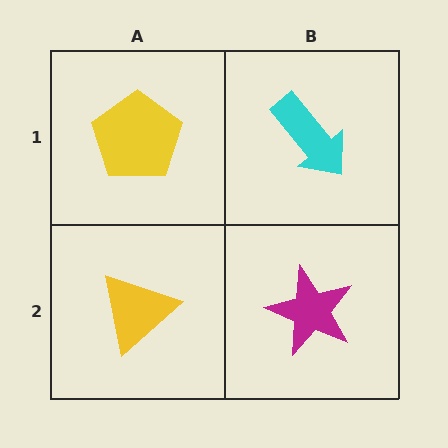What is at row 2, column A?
A yellow triangle.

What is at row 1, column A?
A yellow pentagon.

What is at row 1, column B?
A cyan arrow.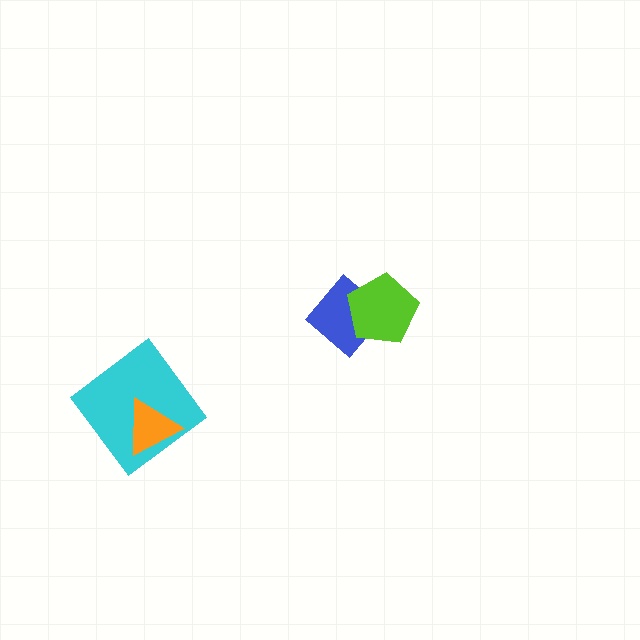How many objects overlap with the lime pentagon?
1 object overlaps with the lime pentagon.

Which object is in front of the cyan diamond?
The orange triangle is in front of the cyan diamond.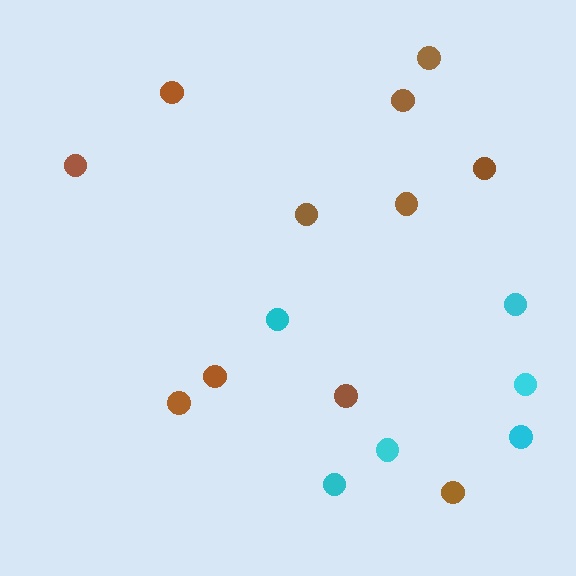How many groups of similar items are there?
There are 2 groups: one group of cyan circles (6) and one group of brown circles (11).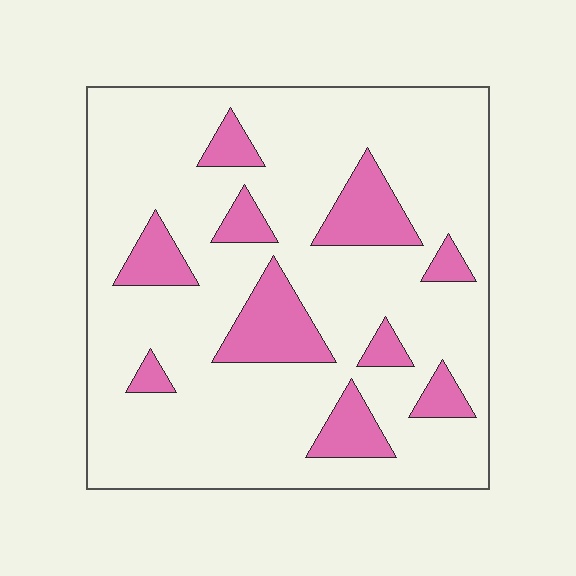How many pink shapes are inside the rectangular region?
10.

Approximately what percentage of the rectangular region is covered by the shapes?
Approximately 20%.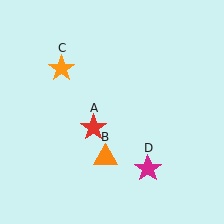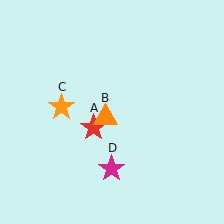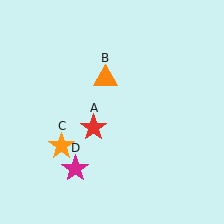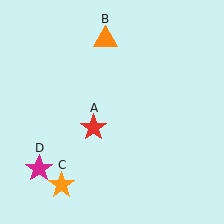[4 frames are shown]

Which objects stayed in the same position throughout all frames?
Red star (object A) remained stationary.